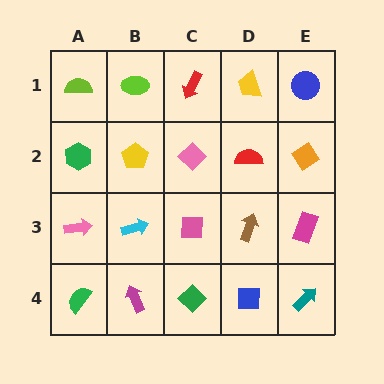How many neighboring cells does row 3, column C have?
4.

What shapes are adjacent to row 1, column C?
A pink diamond (row 2, column C), a lime ellipse (row 1, column B), a yellow trapezoid (row 1, column D).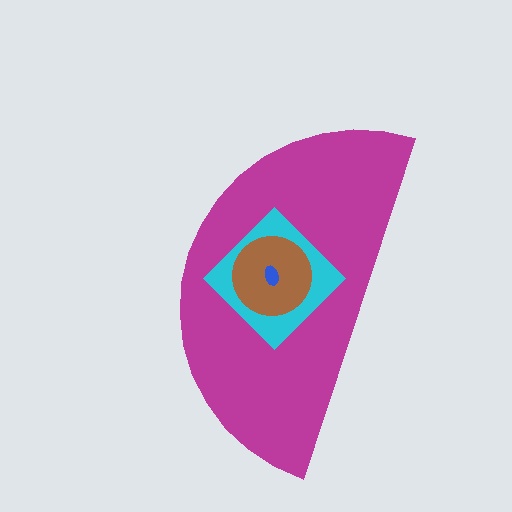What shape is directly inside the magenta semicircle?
The cyan diamond.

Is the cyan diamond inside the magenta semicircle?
Yes.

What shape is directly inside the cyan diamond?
The brown circle.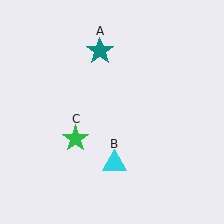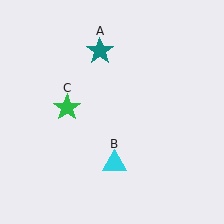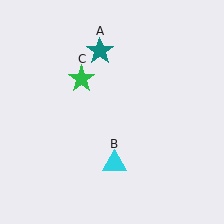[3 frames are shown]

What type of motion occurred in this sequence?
The green star (object C) rotated clockwise around the center of the scene.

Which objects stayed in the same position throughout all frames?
Teal star (object A) and cyan triangle (object B) remained stationary.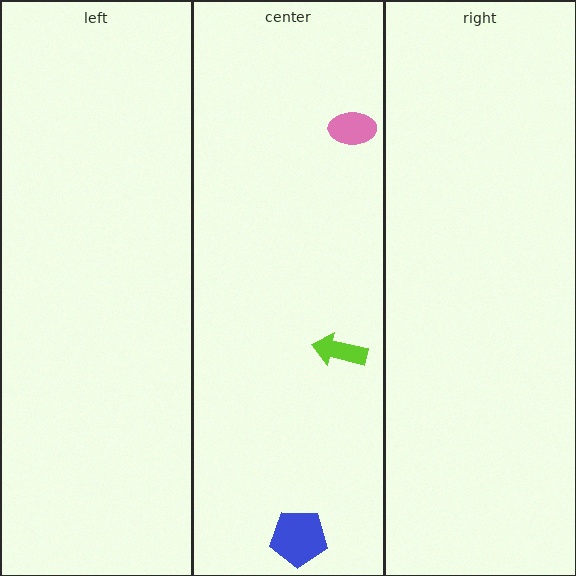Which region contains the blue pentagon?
The center region.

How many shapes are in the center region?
3.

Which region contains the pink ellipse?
The center region.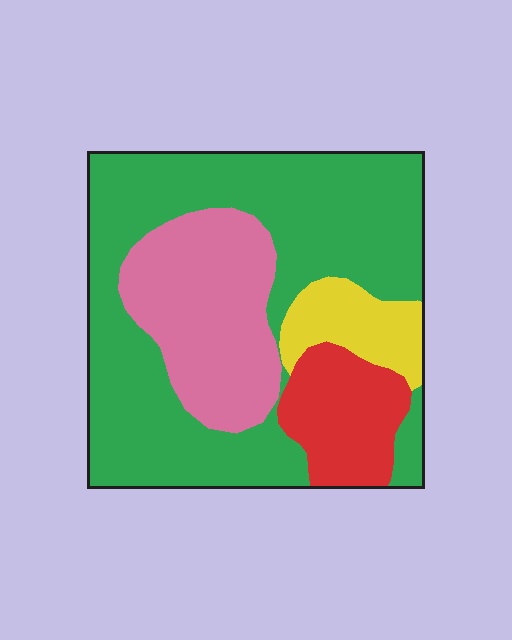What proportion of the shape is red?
Red covers 13% of the shape.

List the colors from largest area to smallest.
From largest to smallest: green, pink, red, yellow.